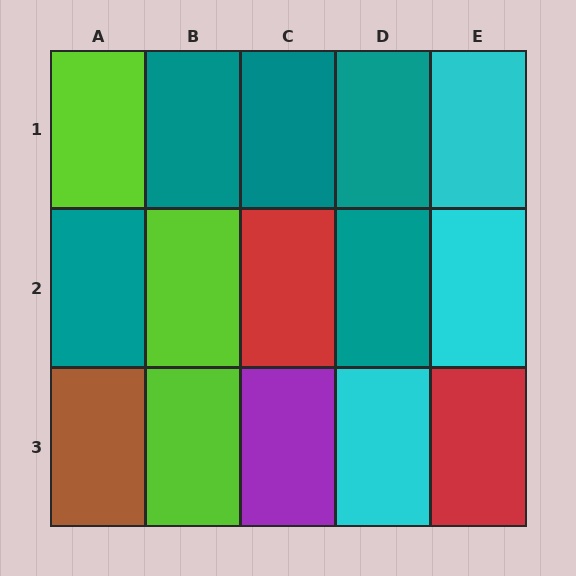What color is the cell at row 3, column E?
Red.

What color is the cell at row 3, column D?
Cyan.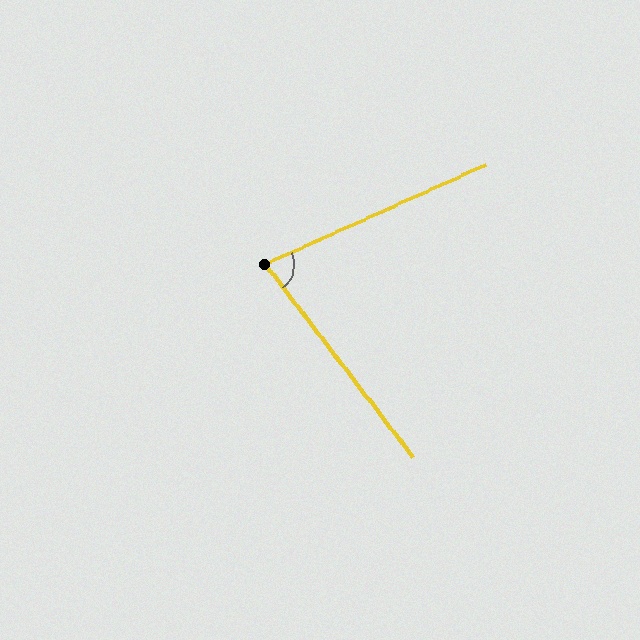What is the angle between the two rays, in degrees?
Approximately 77 degrees.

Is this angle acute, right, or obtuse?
It is acute.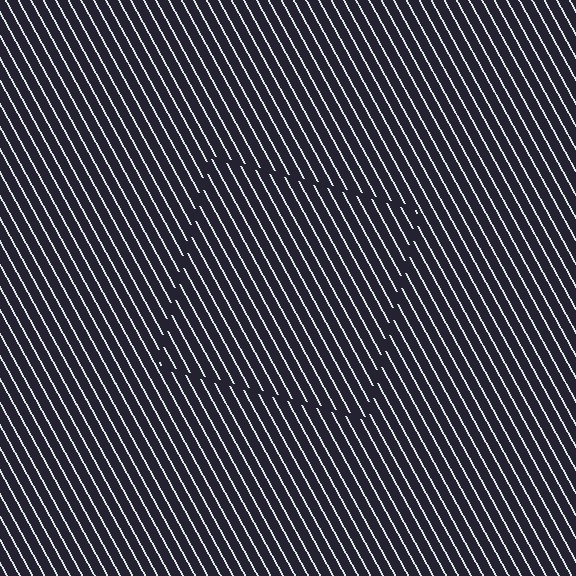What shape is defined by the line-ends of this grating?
An illusory square. The interior of the shape contains the same grating, shifted by half a period — the contour is defined by the phase discontinuity where line-ends from the inner and outer gratings abut.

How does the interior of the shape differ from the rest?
The interior of the shape contains the same grating, shifted by half a period — the contour is defined by the phase discontinuity where line-ends from the inner and outer gratings abut.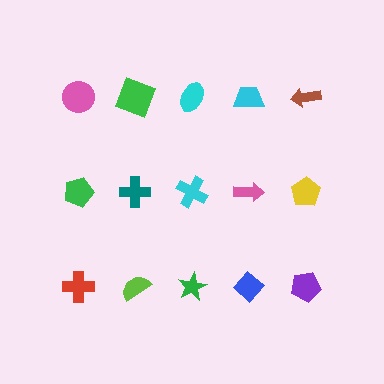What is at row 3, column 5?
A purple pentagon.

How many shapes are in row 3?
5 shapes.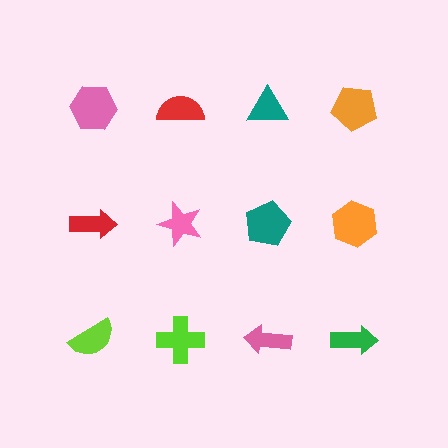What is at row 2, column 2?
A pink star.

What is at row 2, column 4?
An orange hexagon.